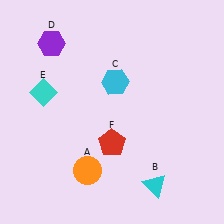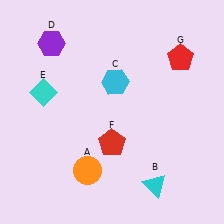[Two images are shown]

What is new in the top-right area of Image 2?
A red pentagon (G) was added in the top-right area of Image 2.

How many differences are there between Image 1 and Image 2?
There is 1 difference between the two images.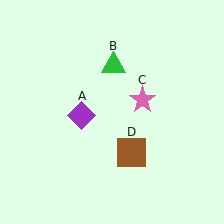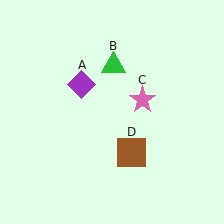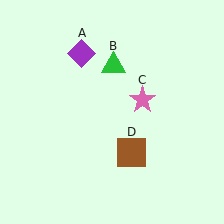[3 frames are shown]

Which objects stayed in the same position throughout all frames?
Green triangle (object B) and pink star (object C) and brown square (object D) remained stationary.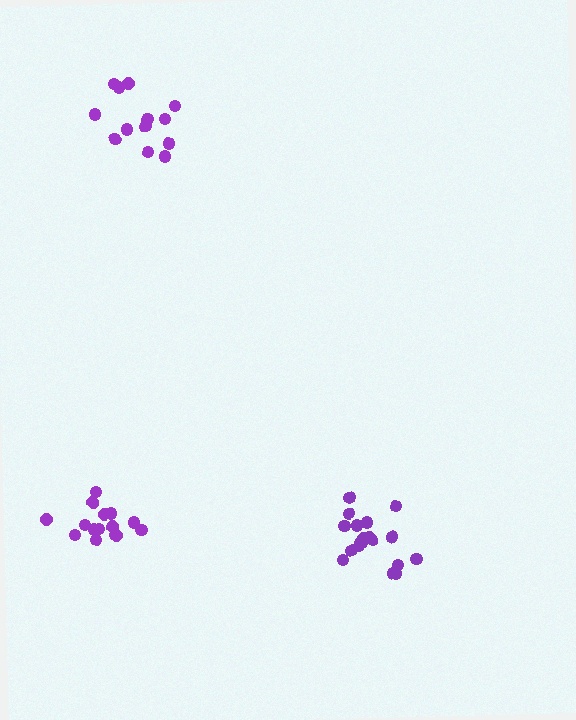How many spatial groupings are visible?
There are 3 spatial groupings.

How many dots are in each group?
Group 1: 13 dots, Group 2: 18 dots, Group 3: 15 dots (46 total).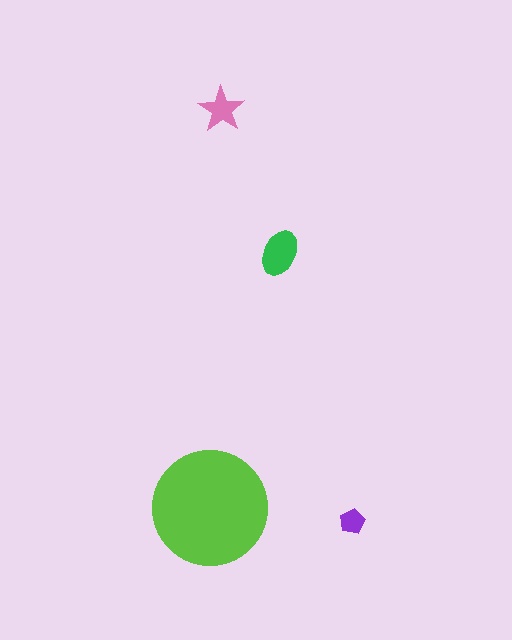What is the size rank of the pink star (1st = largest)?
3rd.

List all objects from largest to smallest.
The lime circle, the green ellipse, the pink star, the purple pentagon.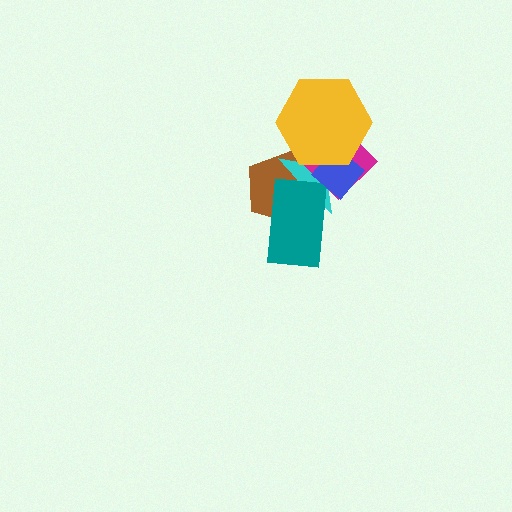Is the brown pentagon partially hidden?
Yes, it is partially covered by another shape.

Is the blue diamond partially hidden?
Yes, it is partially covered by another shape.